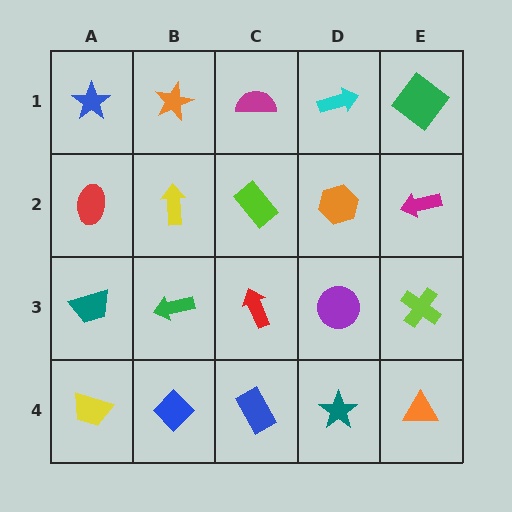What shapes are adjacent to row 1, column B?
A yellow arrow (row 2, column B), a blue star (row 1, column A), a magenta semicircle (row 1, column C).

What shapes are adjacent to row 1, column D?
An orange hexagon (row 2, column D), a magenta semicircle (row 1, column C), a green diamond (row 1, column E).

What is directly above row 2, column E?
A green diamond.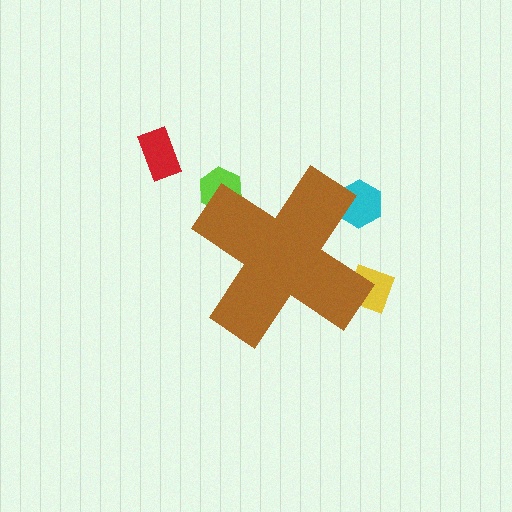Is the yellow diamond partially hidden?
Yes, the yellow diamond is partially hidden behind the brown cross.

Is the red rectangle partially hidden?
No, the red rectangle is fully visible.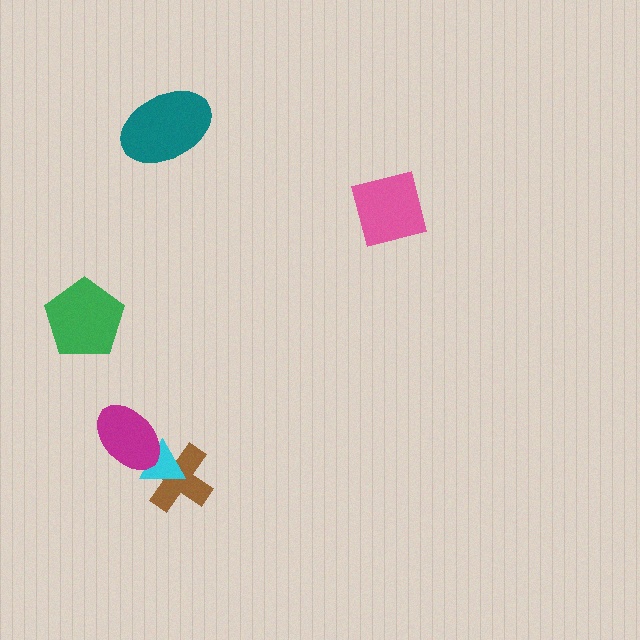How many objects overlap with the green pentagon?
0 objects overlap with the green pentagon.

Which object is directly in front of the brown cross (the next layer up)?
The cyan triangle is directly in front of the brown cross.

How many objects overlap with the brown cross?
2 objects overlap with the brown cross.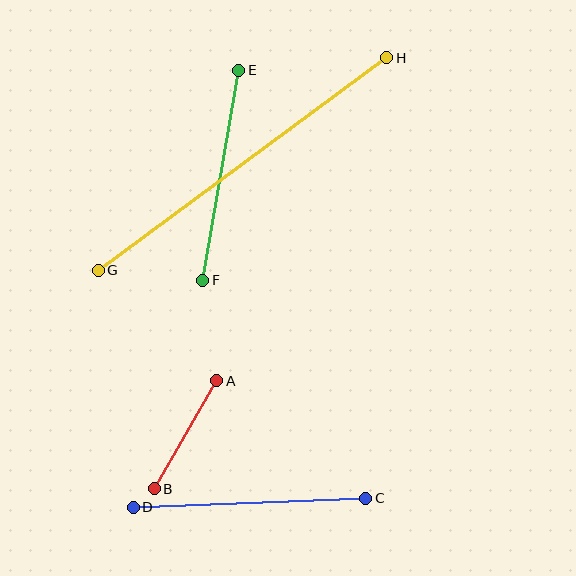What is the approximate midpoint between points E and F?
The midpoint is at approximately (221, 175) pixels.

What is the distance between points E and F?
The distance is approximately 213 pixels.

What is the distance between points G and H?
The distance is approximately 358 pixels.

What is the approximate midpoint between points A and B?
The midpoint is at approximately (185, 435) pixels.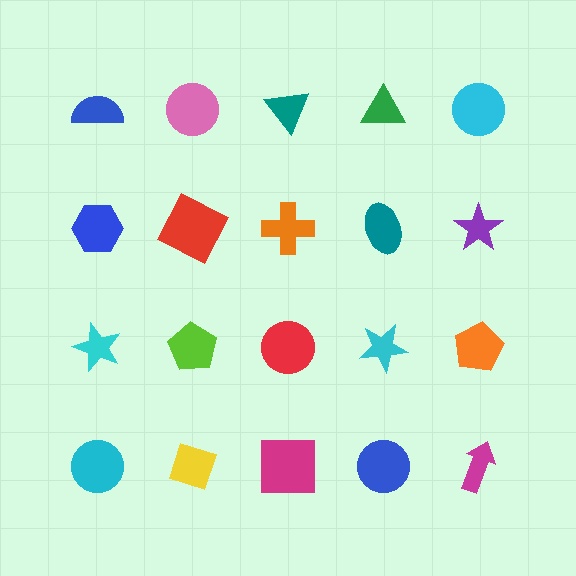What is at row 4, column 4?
A blue circle.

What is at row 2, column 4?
A teal ellipse.